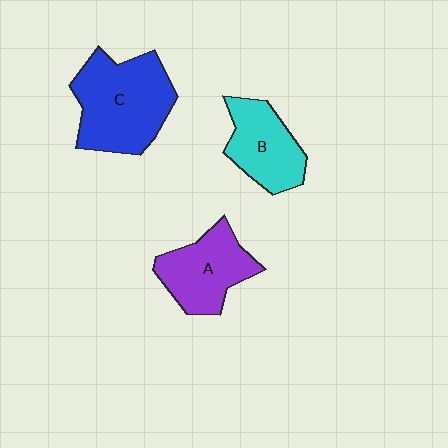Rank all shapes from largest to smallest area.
From largest to smallest: C (blue), A (purple), B (cyan).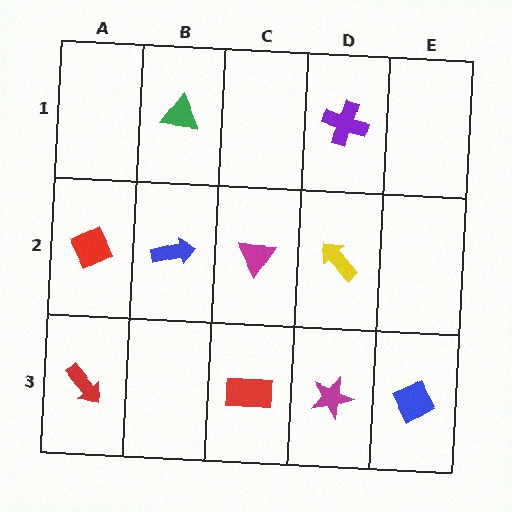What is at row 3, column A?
A red arrow.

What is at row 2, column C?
A magenta triangle.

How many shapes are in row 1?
2 shapes.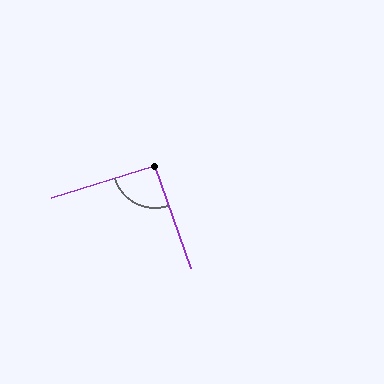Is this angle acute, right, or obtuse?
It is approximately a right angle.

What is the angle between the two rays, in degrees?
Approximately 92 degrees.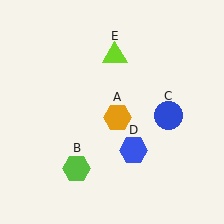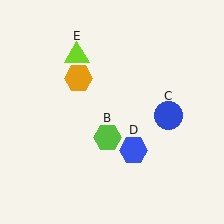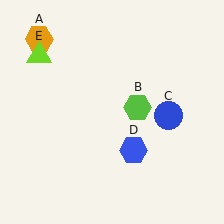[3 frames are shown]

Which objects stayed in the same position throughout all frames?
Blue circle (object C) and blue hexagon (object D) remained stationary.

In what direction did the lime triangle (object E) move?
The lime triangle (object E) moved left.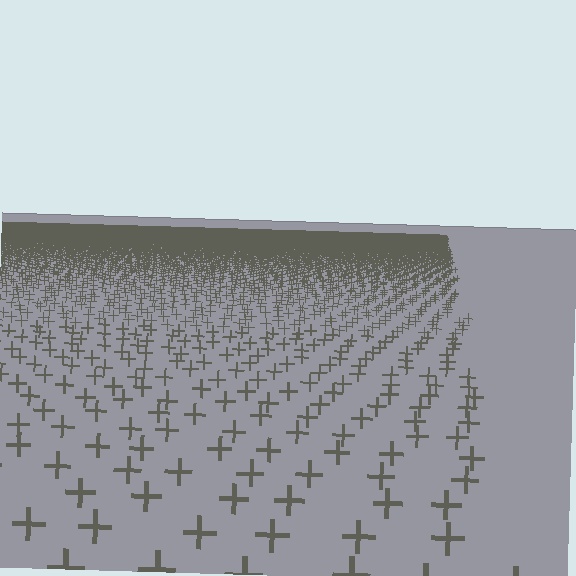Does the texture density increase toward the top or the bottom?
Density increases toward the top.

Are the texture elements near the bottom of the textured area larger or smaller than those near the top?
Larger. Near the bottom, elements are closer to the viewer and appear at a bigger on-screen size.